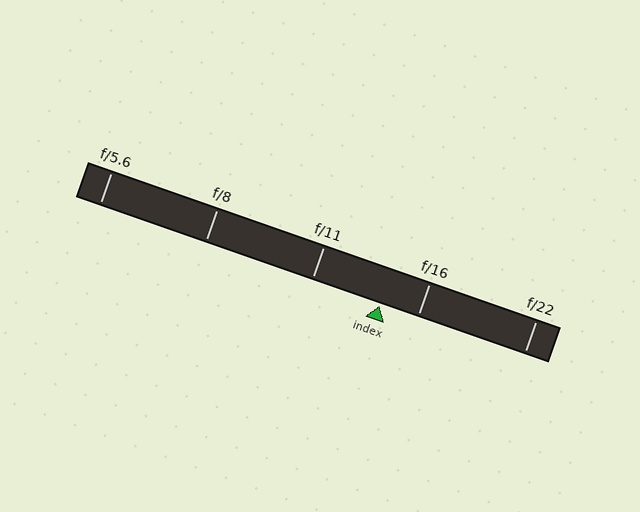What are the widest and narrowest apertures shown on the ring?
The widest aperture shown is f/5.6 and the narrowest is f/22.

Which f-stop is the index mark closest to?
The index mark is closest to f/16.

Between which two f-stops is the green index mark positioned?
The index mark is between f/11 and f/16.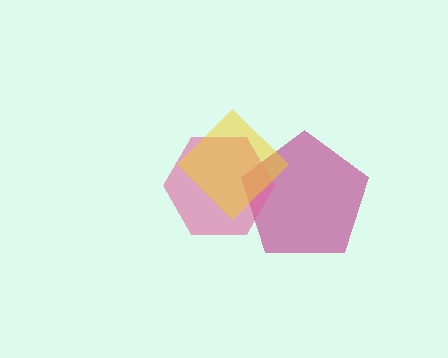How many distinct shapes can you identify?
There are 3 distinct shapes: a magenta pentagon, a pink hexagon, a yellow diamond.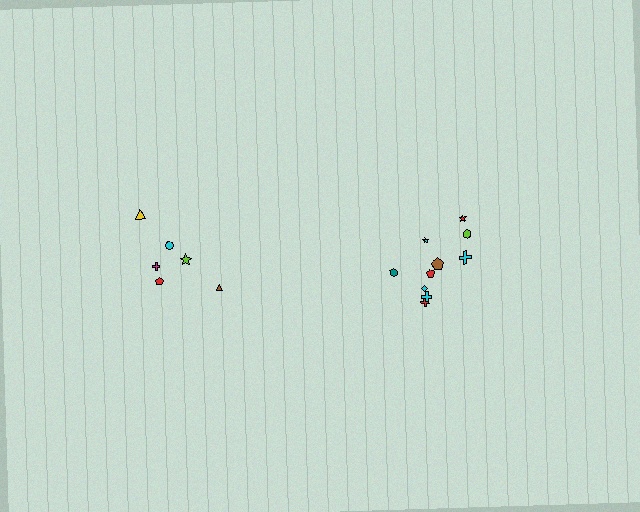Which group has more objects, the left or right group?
The right group.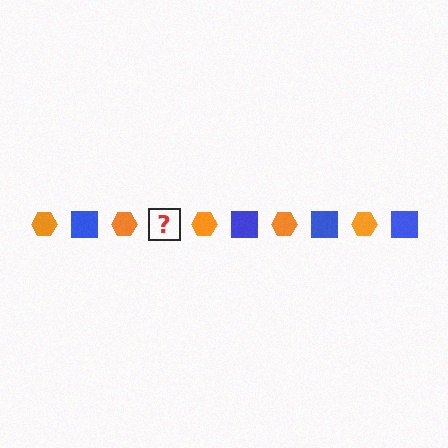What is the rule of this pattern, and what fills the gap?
The rule is that the pattern alternates between orange hexagon and blue square. The gap should be filled with a blue square.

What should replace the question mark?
The question mark should be replaced with a blue square.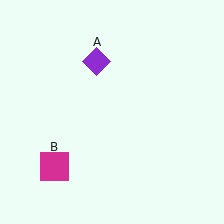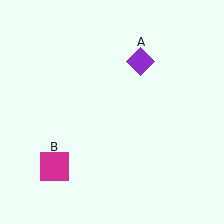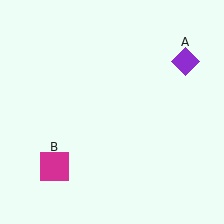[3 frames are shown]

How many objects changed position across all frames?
1 object changed position: purple diamond (object A).